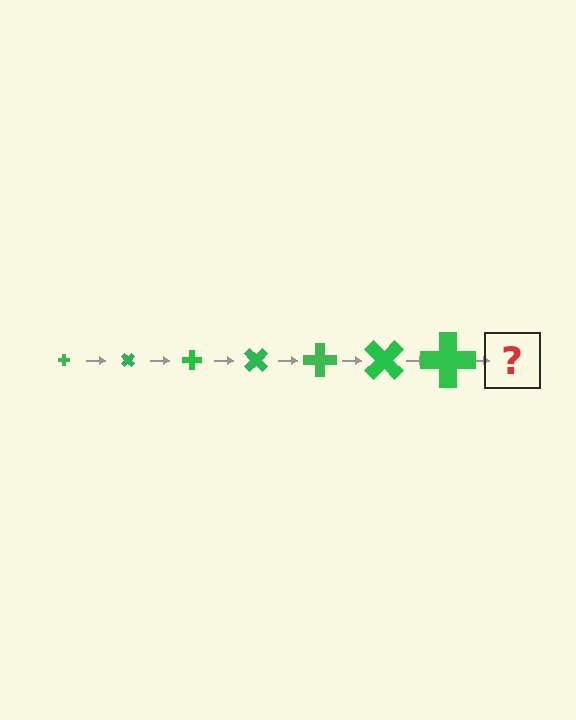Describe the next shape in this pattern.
It should be a cross, larger than the previous one and rotated 315 degrees from the start.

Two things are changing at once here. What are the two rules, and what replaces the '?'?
The two rules are that the cross grows larger each step and it rotates 45 degrees each step. The '?' should be a cross, larger than the previous one and rotated 315 degrees from the start.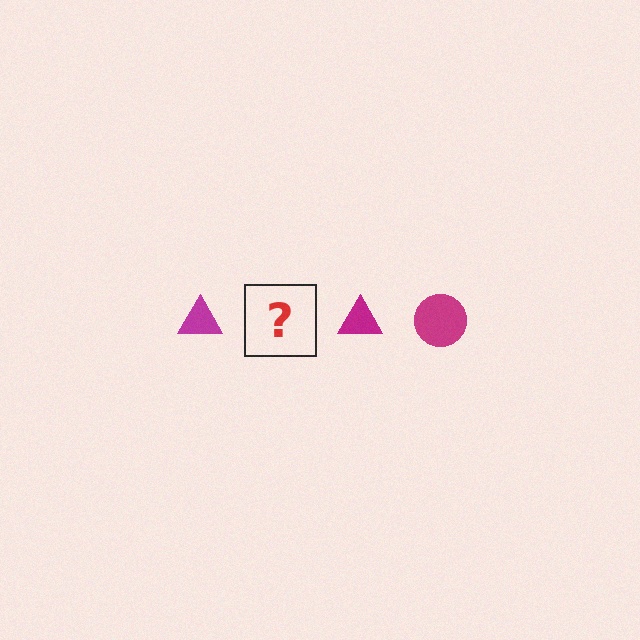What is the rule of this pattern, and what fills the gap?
The rule is that the pattern cycles through triangle, circle shapes in magenta. The gap should be filled with a magenta circle.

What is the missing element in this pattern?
The missing element is a magenta circle.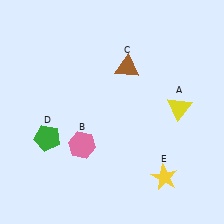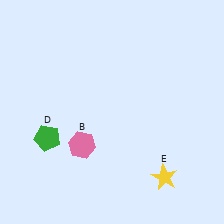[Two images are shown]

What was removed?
The yellow triangle (A), the brown triangle (C) were removed in Image 2.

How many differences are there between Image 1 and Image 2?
There are 2 differences between the two images.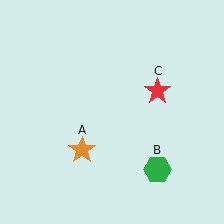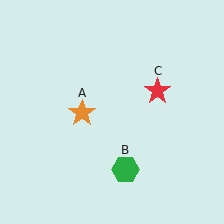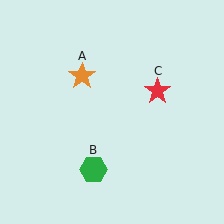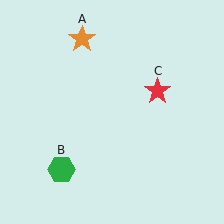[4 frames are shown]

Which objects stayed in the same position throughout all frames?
Red star (object C) remained stationary.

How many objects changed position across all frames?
2 objects changed position: orange star (object A), green hexagon (object B).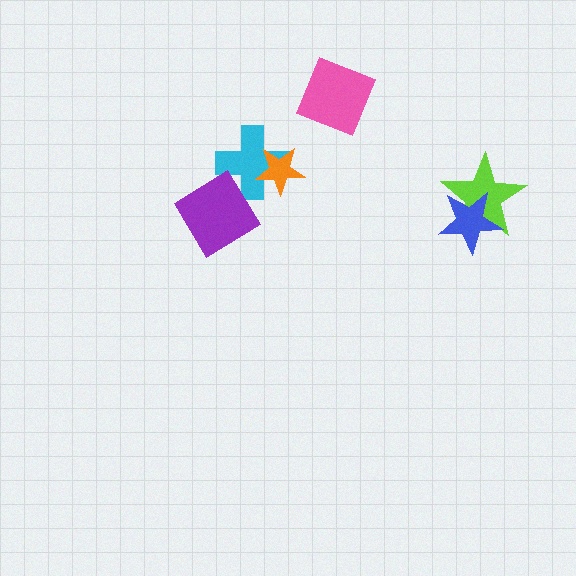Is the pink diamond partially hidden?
No, no other shape covers it.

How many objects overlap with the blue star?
1 object overlaps with the blue star.